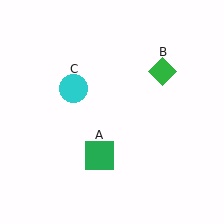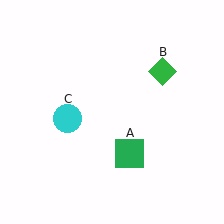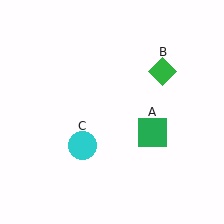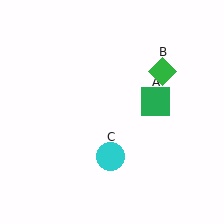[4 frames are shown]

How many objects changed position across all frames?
2 objects changed position: green square (object A), cyan circle (object C).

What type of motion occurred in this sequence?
The green square (object A), cyan circle (object C) rotated counterclockwise around the center of the scene.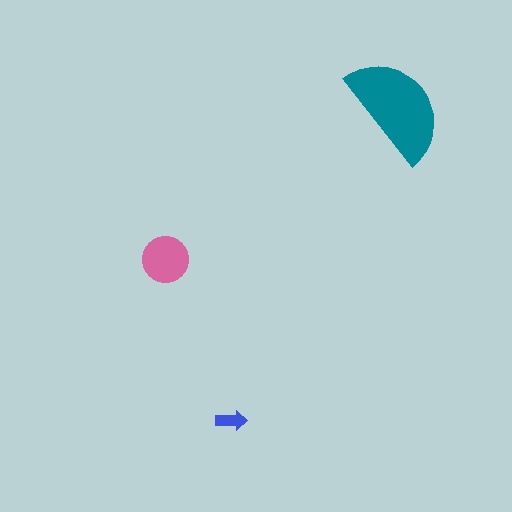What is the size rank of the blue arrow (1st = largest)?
3rd.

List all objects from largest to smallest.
The teal semicircle, the pink circle, the blue arrow.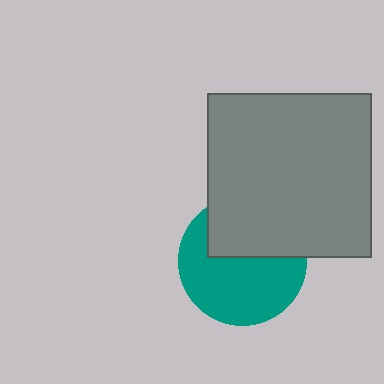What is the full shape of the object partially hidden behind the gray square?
The partially hidden object is a teal circle.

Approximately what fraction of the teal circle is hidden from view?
Roughly 39% of the teal circle is hidden behind the gray square.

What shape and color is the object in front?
The object in front is a gray square.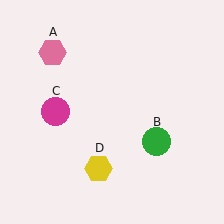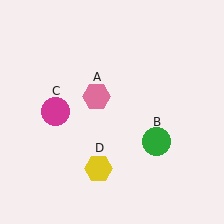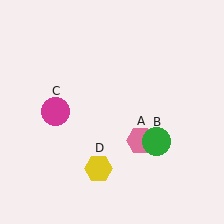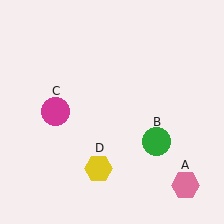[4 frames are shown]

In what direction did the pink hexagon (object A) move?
The pink hexagon (object A) moved down and to the right.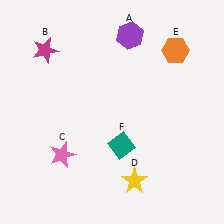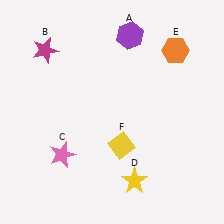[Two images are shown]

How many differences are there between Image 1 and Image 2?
There is 1 difference between the two images.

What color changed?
The diamond (F) changed from teal in Image 1 to yellow in Image 2.